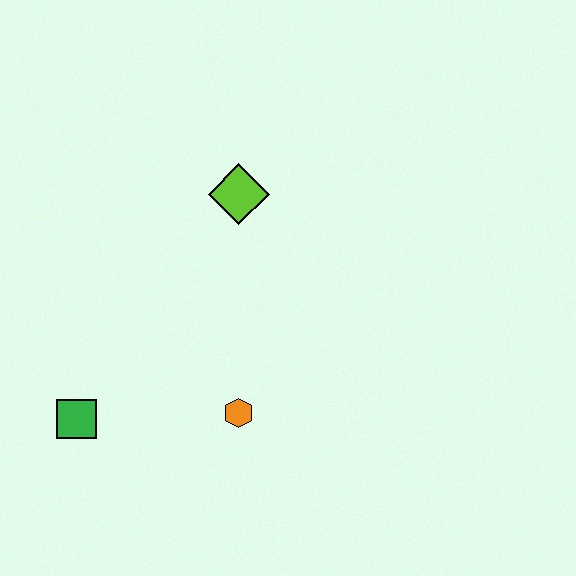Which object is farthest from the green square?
The lime diamond is farthest from the green square.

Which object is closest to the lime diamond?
The orange hexagon is closest to the lime diamond.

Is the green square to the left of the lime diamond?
Yes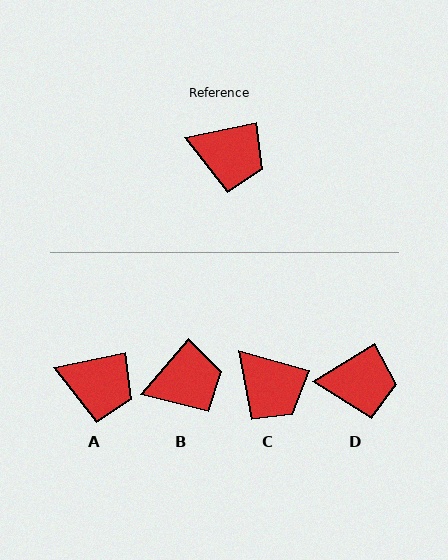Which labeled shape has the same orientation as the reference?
A.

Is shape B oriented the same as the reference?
No, it is off by about 38 degrees.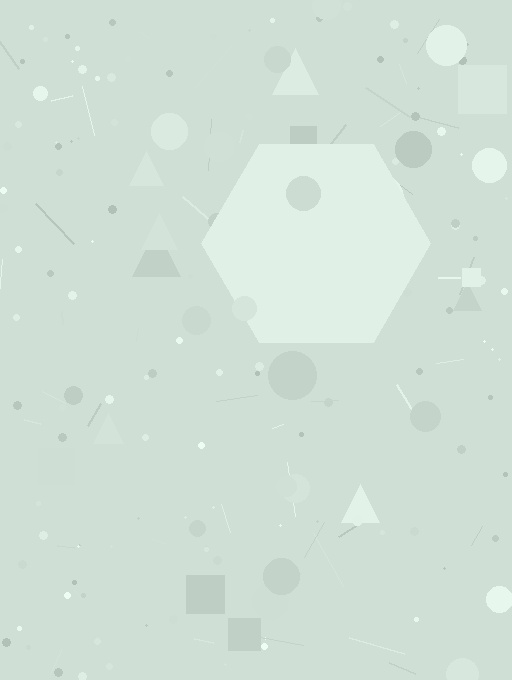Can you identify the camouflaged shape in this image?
The camouflaged shape is a hexagon.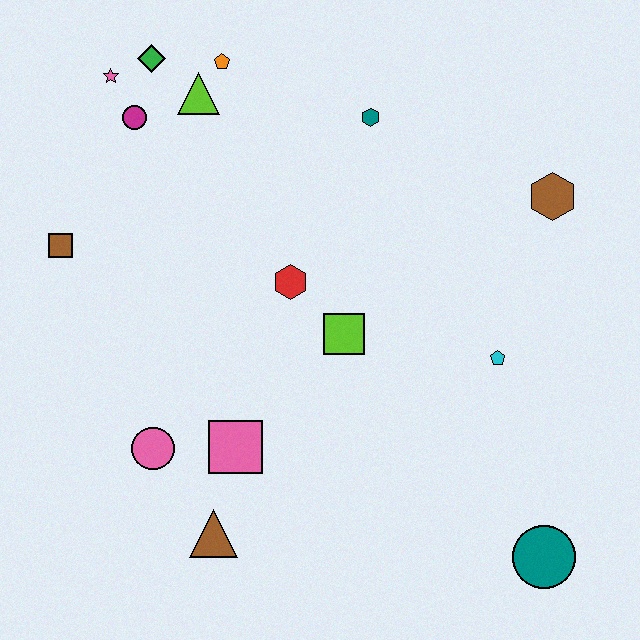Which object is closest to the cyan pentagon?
The lime square is closest to the cyan pentagon.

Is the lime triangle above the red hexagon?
Yes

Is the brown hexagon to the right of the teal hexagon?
Yes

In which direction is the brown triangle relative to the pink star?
The brown triangle is below the pink star.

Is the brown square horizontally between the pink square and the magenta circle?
No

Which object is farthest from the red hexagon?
The teal circle is farthest from the red hexagon.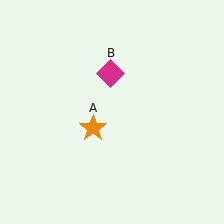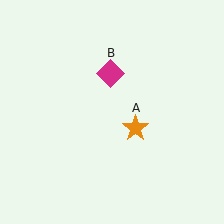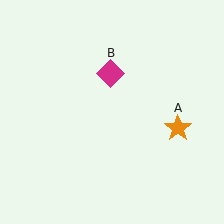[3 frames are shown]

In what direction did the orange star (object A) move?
The orange star (object A) moved right.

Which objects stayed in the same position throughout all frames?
Magenta diamond (object B) remained stationary.